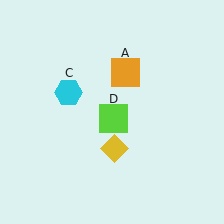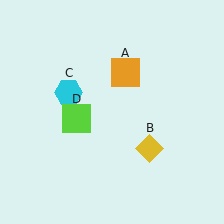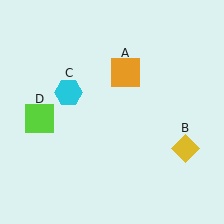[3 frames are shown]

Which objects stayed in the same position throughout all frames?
Orange square (object A) and cyan hexagon (object C) remained stationary.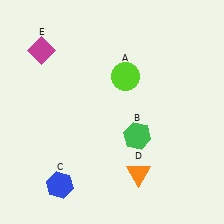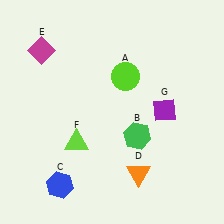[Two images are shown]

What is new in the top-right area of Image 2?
A purple diamond (G) was added in the top-right area of Image 2.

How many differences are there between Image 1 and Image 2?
There are 2 differences between the two images.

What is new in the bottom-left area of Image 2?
A lime triangle (F) was added in the bottom-left area of Image 2.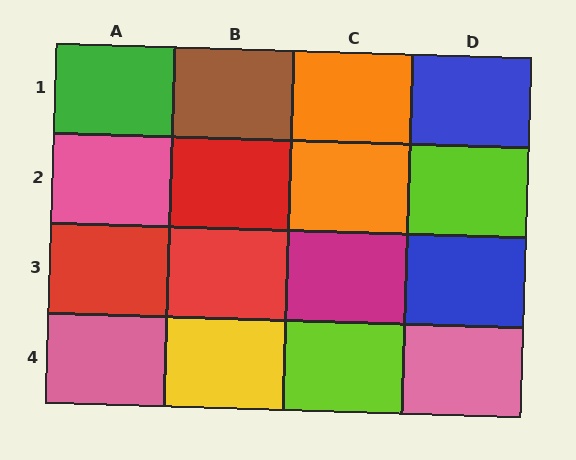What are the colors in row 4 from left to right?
Pink, yellow, lime, pink.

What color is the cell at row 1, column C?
Orange.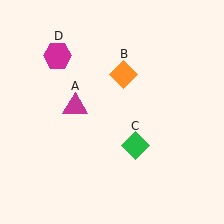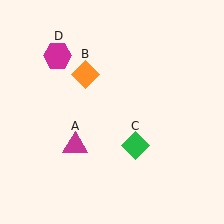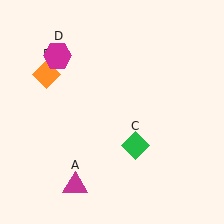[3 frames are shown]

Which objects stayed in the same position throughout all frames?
Green diamond (object C) and magenta hexagon (object D) remained stationary.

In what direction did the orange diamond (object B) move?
The orange diamond (object B) moved left.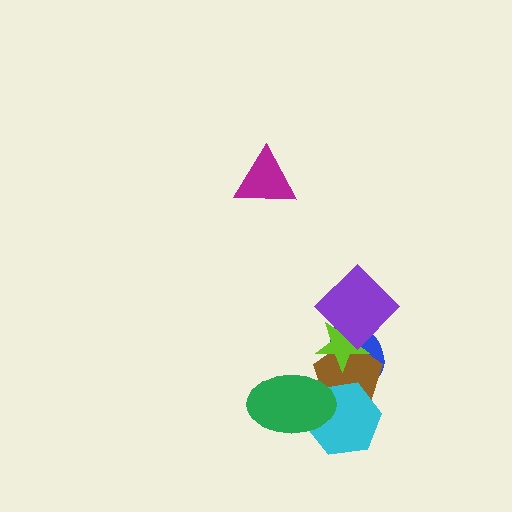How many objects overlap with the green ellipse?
2 objects overlap with the green ellipse.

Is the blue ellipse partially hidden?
Yes, it is partially covered by another shape.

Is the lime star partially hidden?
Yes, it is partially covered by another shape.